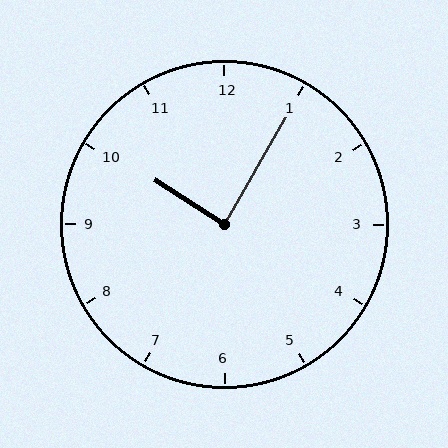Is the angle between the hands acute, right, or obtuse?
It is right.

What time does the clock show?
10:05.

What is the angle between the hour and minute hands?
Approximately 88 degrees.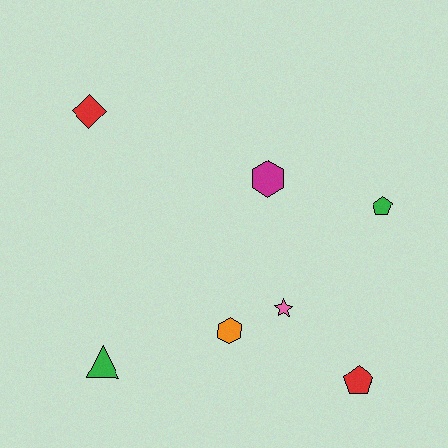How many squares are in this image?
There are no squares.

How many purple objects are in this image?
There are no purple objects.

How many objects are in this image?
There are 7 objects.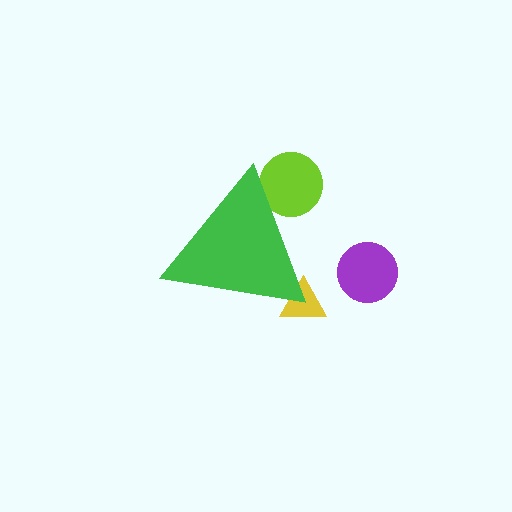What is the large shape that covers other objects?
A green triangle.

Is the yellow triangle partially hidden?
Yes, the yellow triangle is partially hidden behind the green triangle.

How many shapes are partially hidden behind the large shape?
2 shapes are partially hidden.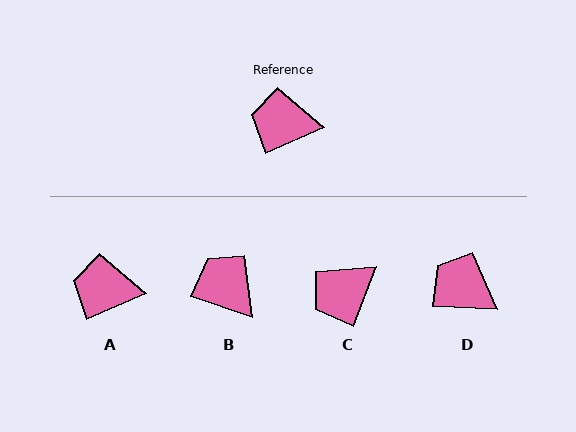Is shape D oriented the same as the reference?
No, it is off by about 26 degrees.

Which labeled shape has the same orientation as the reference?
A.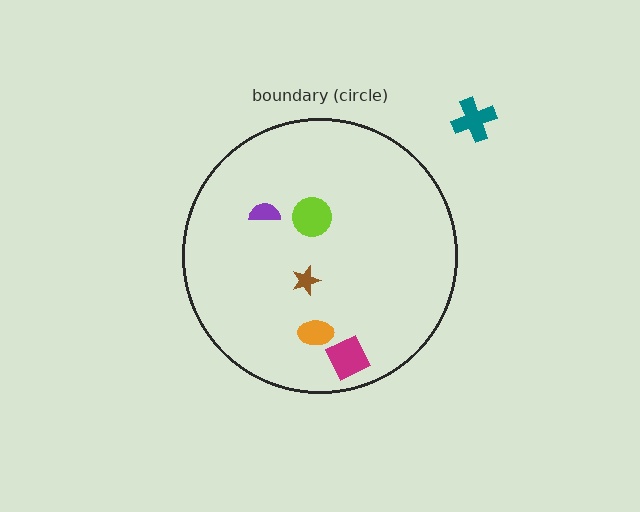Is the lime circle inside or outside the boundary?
Inside.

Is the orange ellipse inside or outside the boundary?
Inside.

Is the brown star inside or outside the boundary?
Inside.